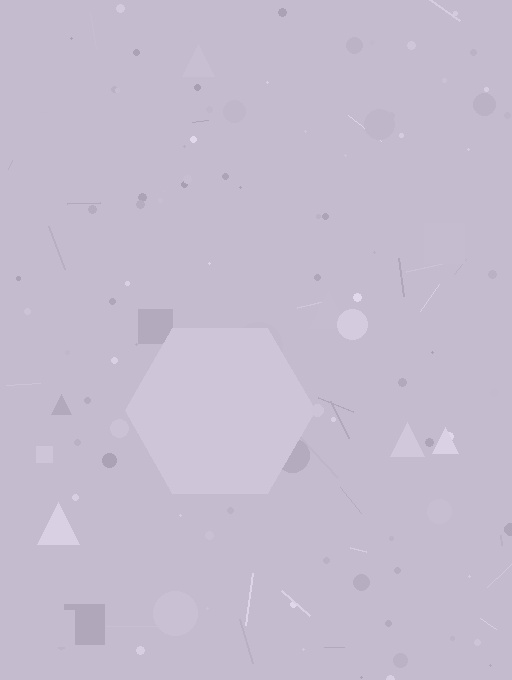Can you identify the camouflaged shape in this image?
The camouflaged shape is a hexagon.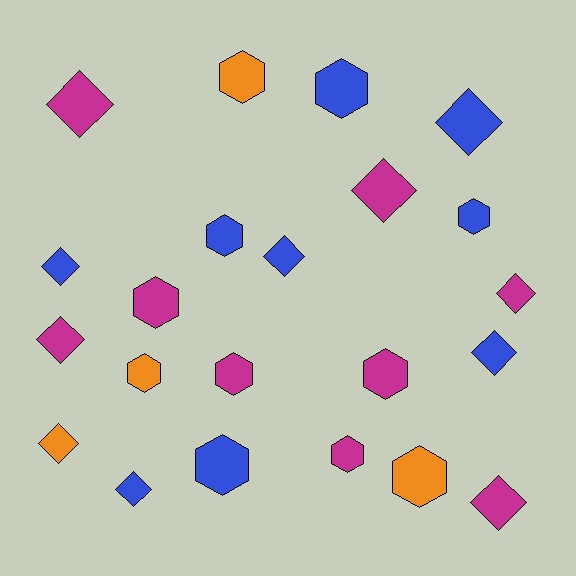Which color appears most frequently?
Blue, with 9 objects.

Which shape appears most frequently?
Diamond, with 11 objects.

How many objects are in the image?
There are 22 objects.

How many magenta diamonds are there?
There are 5 magenta diamonds.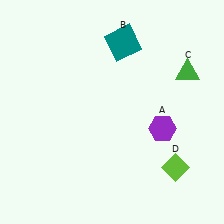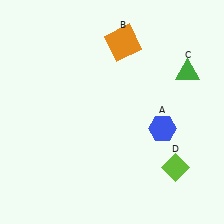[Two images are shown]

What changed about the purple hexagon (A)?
In Image 1, A is purple. In Image 2, it changed to blue.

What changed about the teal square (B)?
In Image 1, B is teal. In Image 2, it changed to orange.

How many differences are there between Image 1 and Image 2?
There are 2 differences between the two images.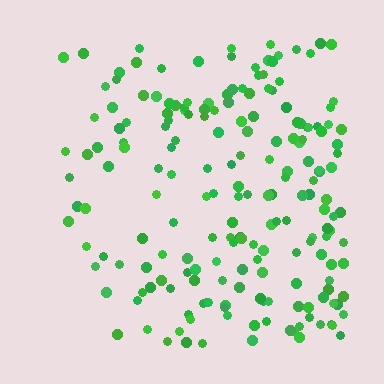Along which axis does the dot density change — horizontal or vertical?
Horizontal.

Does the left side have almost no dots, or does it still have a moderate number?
Still a moderate number, just noticeably fewer than the right.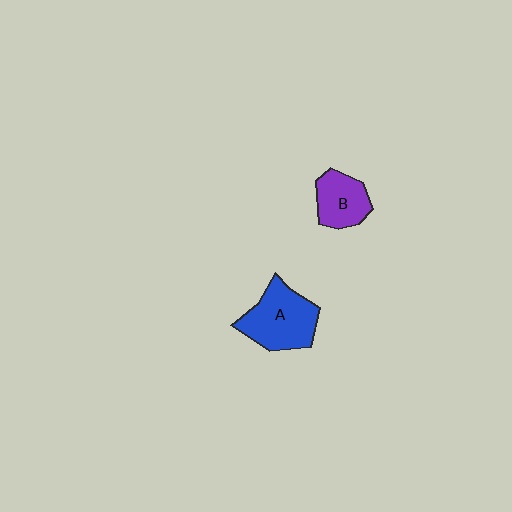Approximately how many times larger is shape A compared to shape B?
Approximately 1.5 times.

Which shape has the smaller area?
Shape B (purple).